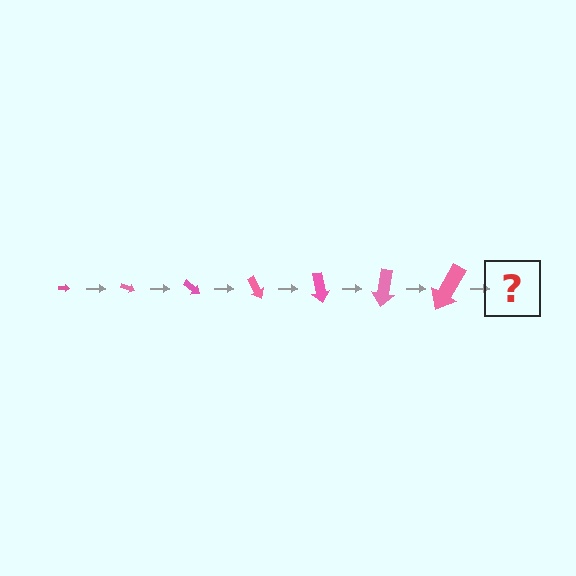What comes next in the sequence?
The next element should be an arrow, larger than the previous one and rotated 140 degrees from the start.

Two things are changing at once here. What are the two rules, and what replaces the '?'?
The two rules are that the arrow grows larger each step and it rotates 20 degrees each step. The '?' should be an arrow, larger than the previous one and rotated 140 degrees from the start.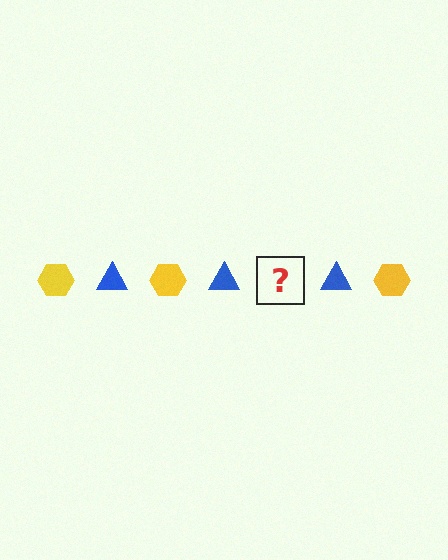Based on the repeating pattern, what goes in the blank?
The blank should be a yellow hexagon.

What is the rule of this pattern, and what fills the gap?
The rule is that the pattern alternates between yellow hexagon and blue triangle. The gap should be filled with a yellow hexagon.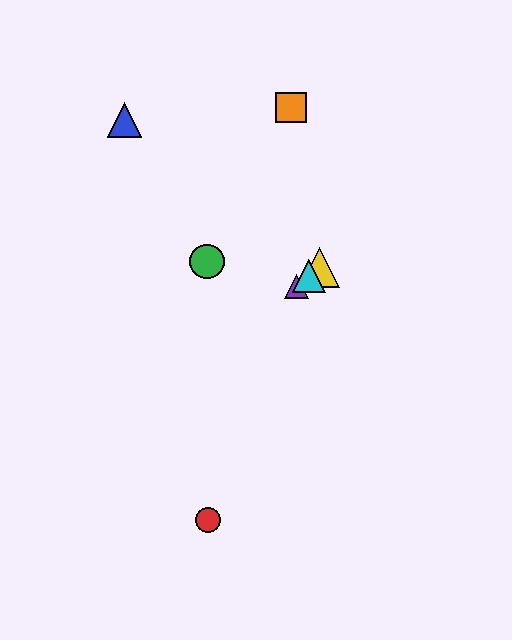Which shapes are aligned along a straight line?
The yellow triangle, the purple triangle, the cyan triangle are aligned along a straight line.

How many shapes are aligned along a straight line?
3 shapes (the yellow triangle, the purple triangle, the cyan triangle) are aligned along a straight line.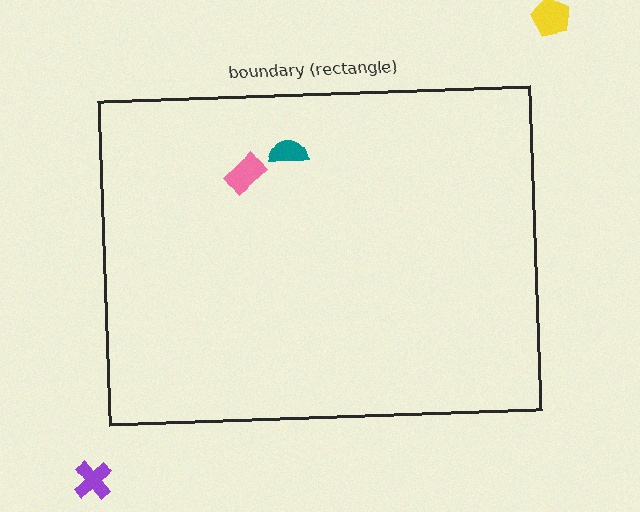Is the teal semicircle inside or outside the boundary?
Inside.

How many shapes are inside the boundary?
2 inside, 2 outside.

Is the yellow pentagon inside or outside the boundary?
Outside.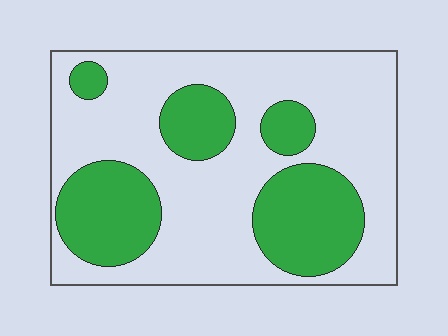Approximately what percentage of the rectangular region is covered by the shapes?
Approximately 35%.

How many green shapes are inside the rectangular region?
5.